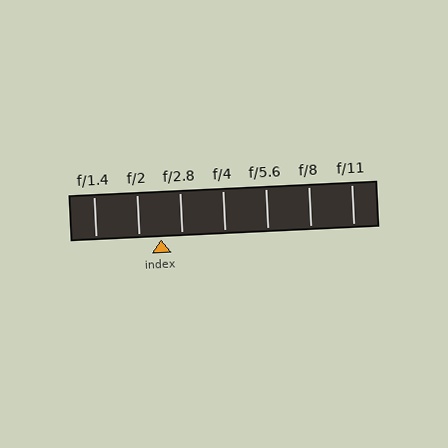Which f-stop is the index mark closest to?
The index mark is closest to f/2.8.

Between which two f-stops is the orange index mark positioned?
The index mark is between f/2 and f/2.8.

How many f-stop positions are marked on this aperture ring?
There are 7 f-stop positions marked.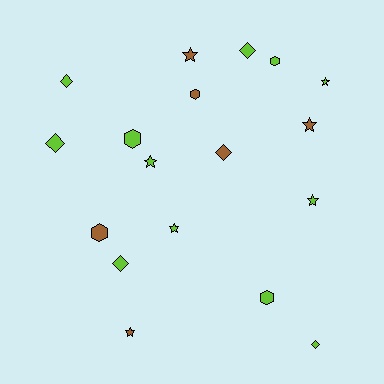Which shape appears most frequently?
Star, with 7 objects.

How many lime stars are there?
There are 4 lime stars.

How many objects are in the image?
There are 18 objects.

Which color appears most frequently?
Lime, with 12 objects.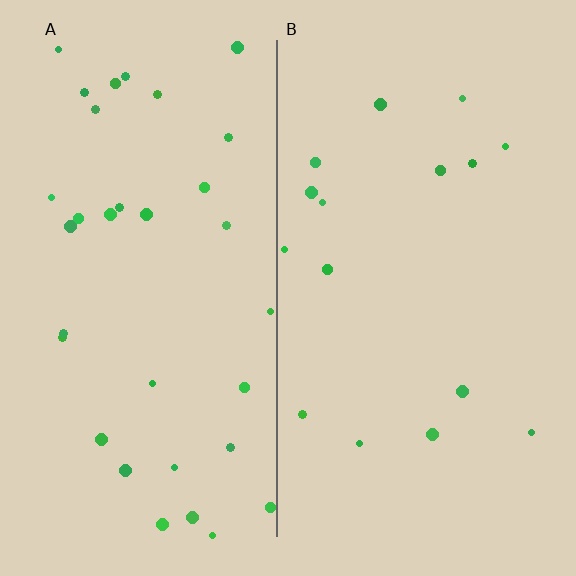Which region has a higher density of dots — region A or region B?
A (the left).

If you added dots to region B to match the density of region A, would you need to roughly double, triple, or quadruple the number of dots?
Approximately double.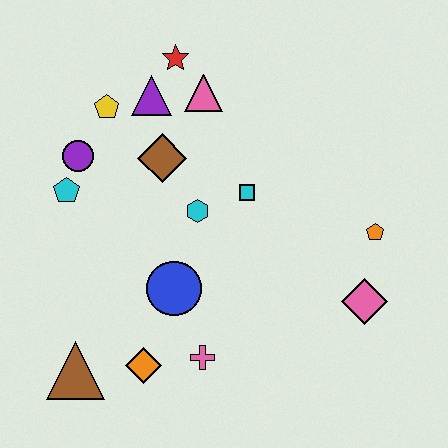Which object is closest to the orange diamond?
The pink cross is closest to the orange diamond.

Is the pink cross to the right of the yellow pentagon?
Yes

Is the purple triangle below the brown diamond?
No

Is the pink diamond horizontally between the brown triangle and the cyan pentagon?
No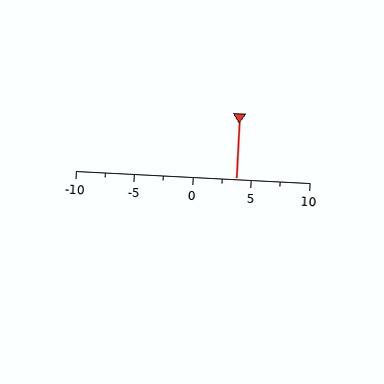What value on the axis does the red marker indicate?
The marker indicates approximately 3.8.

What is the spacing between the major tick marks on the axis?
The major ticks are spaced 5 apart.